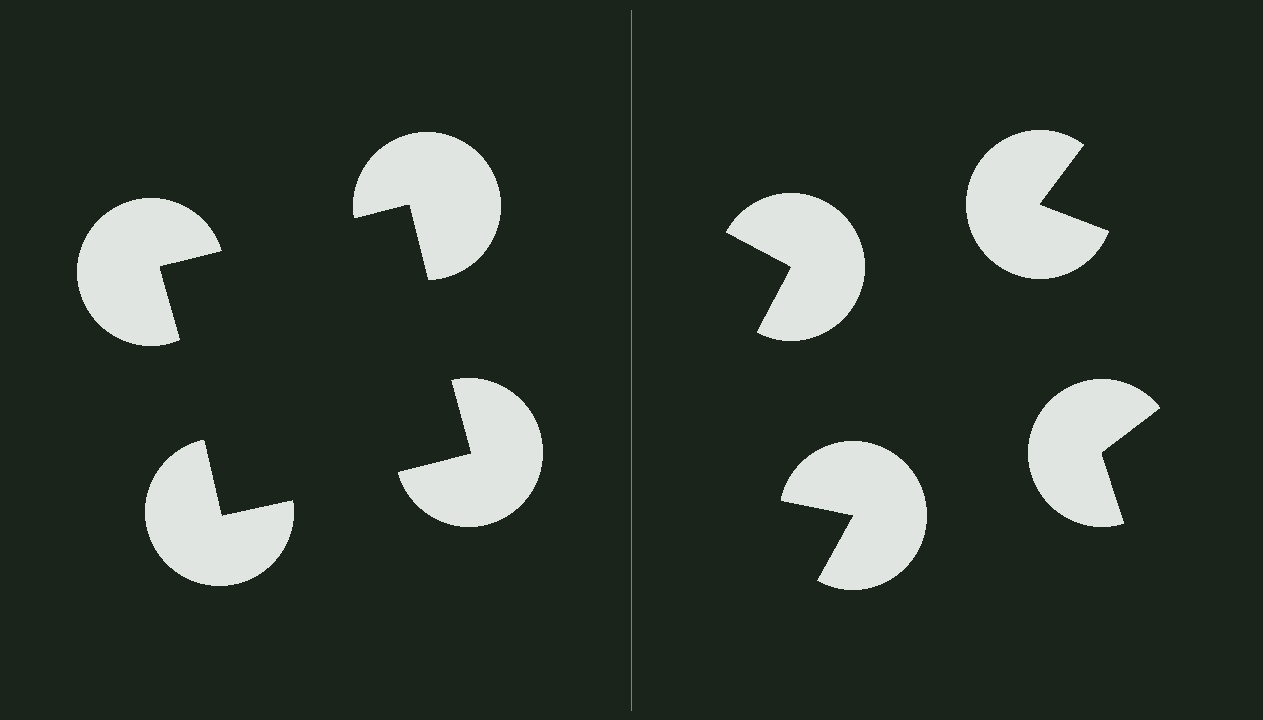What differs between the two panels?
The pac-man discs are positioned identically on both sides; only the wedge orientations differ. On the left they align to a square; on the right they are misaligned.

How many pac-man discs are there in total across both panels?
8 — 4 on each side.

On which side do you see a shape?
An illusory square appears on the left side. On the right side the wedge cuts are rotated, so no coherent shape forms.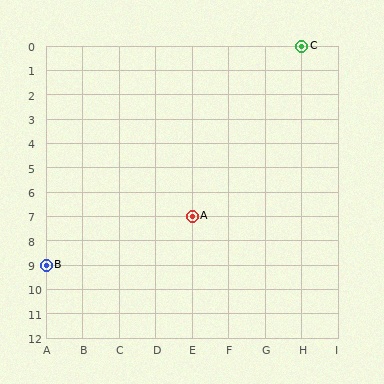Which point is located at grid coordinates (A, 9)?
Point B is at (A, 9).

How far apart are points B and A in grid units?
Points B and A are 4 columns and 2 rows apart (about 4.5 grid units diagonally).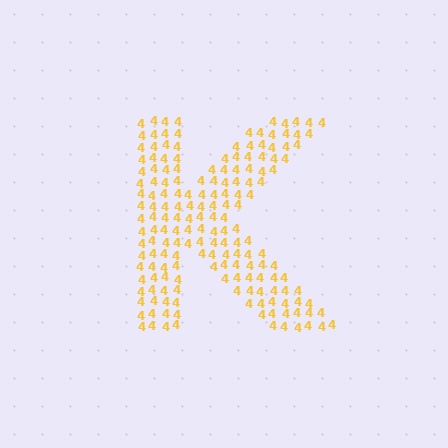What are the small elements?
The small elements are digit 4's.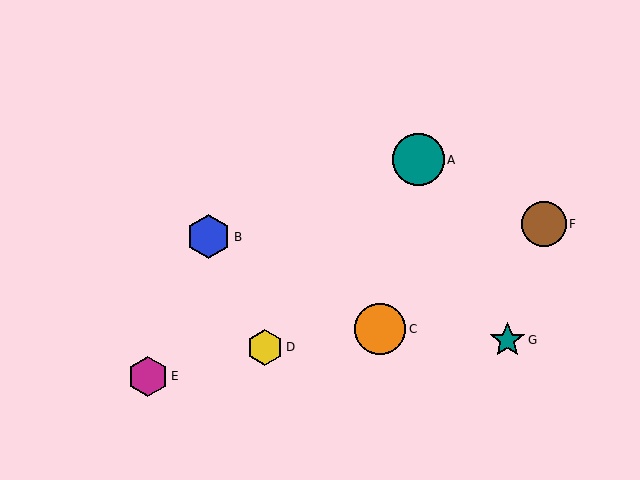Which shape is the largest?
The teal circle (labeled A) is the largest.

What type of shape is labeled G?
Shape G is a teal star.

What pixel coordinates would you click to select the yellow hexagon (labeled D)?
Click at (265, 347) to select the yellow hexagon D.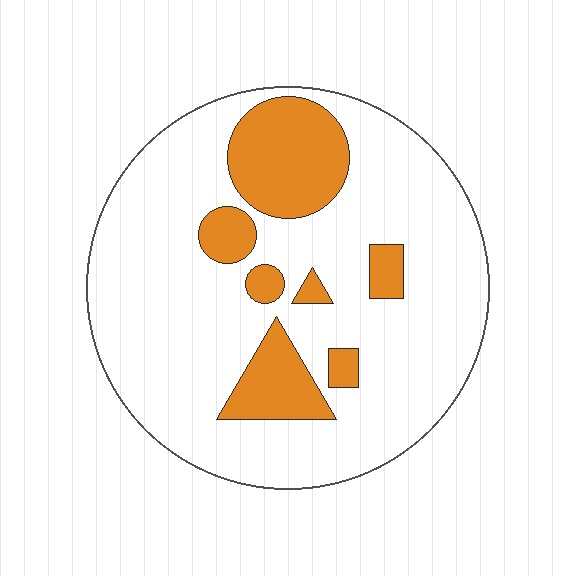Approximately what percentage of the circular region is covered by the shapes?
Approximately 20%.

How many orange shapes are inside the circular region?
7.